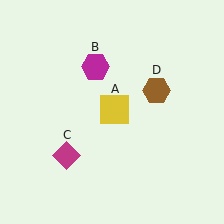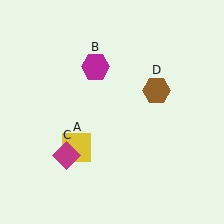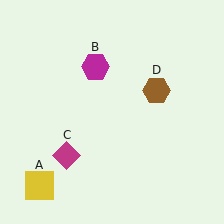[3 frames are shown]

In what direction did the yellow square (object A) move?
The yellow square (object A) moved down and to the left.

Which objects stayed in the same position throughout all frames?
Magenta hexagon (object B) and magenta diamond (object C) and brown hexagon (object D) remained stationary.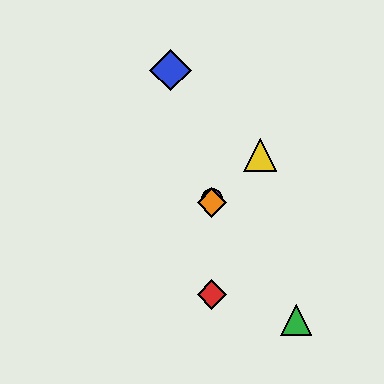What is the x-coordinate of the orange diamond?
The orange diamond is at x≈212.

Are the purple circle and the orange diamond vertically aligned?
Yes, both are at x≈212.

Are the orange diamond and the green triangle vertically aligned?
No, the orange diamond is at x≈212 and the green triangle is at x≈296.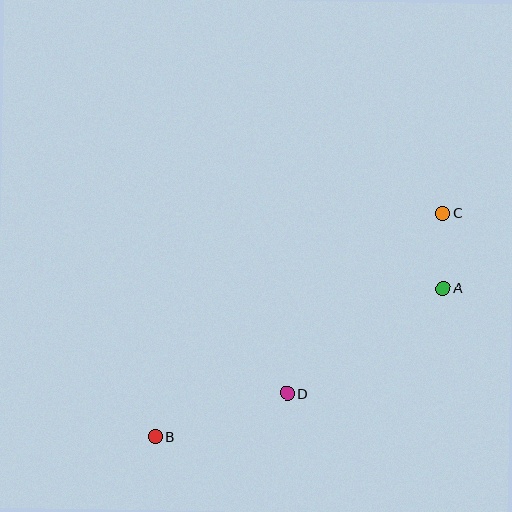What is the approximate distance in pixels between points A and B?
The distance between A and B is approximately 324 pixels.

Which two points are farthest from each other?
Points B and C are farthest from each other.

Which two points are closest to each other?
Points A and C are closest to each other.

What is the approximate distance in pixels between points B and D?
The distance between B and D is approximately 138 pixels.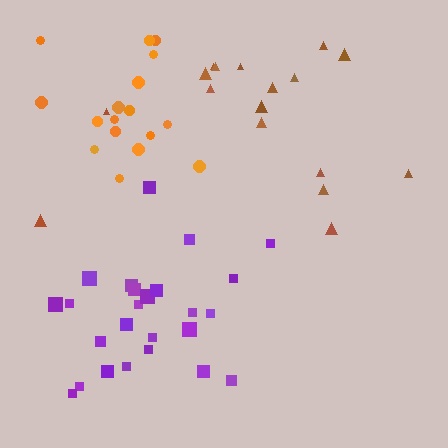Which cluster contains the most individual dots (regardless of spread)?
Purple (25).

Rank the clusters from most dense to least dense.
orange, purple, brown.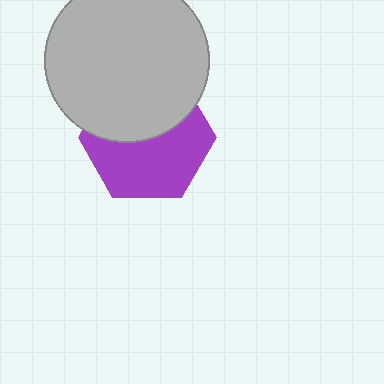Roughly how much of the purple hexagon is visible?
About half of it is visible (roughly 56%).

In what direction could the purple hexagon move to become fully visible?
The purple hexagon could move down. That would shift it out from behind the light gray circle entirely.